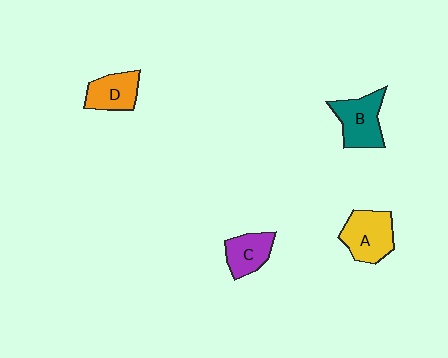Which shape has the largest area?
Shape A (yellow).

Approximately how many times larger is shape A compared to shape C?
Approximately 1.4 times.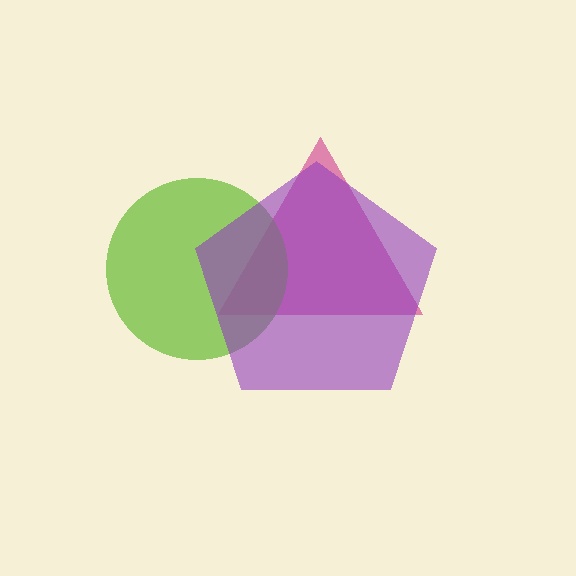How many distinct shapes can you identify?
There are 3 distinct shapes: a magenta triangle, a lime circle, a purple pentagon.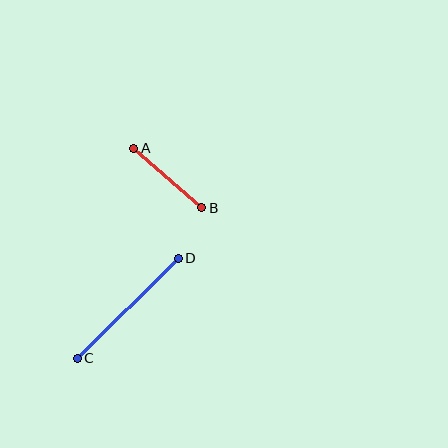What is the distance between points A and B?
The distance is approximately 90 pixels.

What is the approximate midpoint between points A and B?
The midpoint is at approximately (168, 178) pixels.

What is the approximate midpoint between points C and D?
The midpoint is at approximately (128, 308) pixels.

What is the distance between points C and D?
The distance is approximately 142 pixels.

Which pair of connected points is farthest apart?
Points C and D are farthest apart.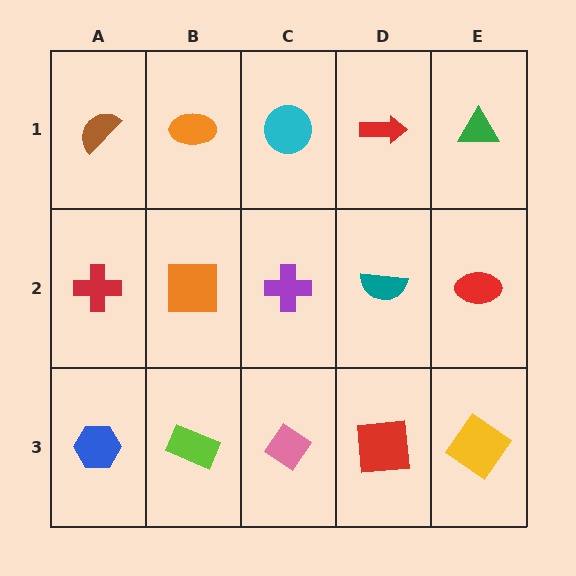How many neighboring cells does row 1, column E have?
2.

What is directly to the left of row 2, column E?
A teal semicircle.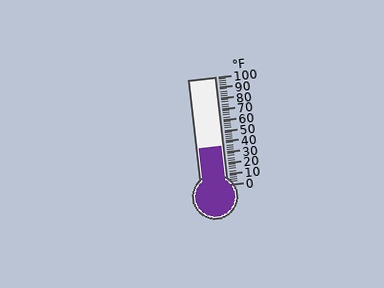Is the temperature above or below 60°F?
The temperature is below 60°F.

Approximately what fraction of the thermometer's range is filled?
The thermometer is filled to approximately 35% of its range.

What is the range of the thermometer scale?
The thermometer scale ranges from 0°F to 100°F.